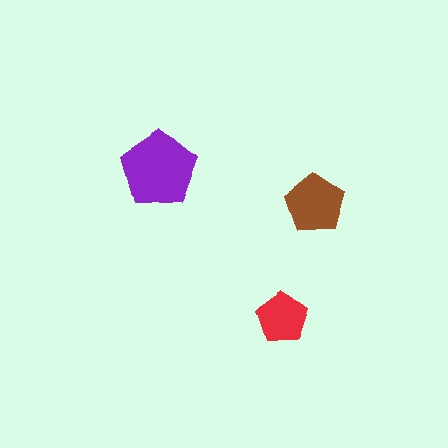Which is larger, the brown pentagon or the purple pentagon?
The purple one.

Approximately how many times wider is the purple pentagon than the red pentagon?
About 1.5 times wider.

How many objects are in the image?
There are 3 objects in the image.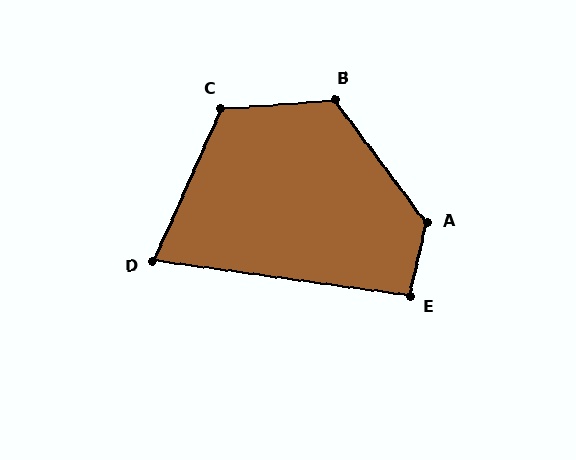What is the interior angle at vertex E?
Approximately 95 degrees (approximately right).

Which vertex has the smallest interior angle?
D, at approximately 74 degrees.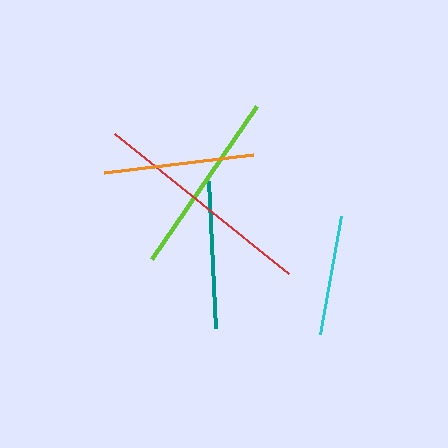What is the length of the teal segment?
The teal segment is approximately 147 pixels long.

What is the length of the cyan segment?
The cyan segment is approximately 120 pixels long.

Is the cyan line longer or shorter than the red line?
The red line is longer than the cyan line.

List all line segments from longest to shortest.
From longest to shortest: red, lime, orange, teal, cyan.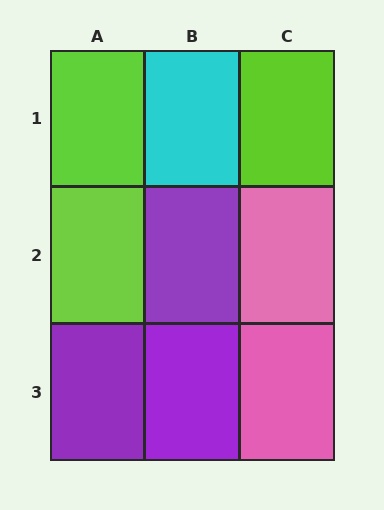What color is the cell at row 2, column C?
Pink.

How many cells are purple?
3 cells are purple.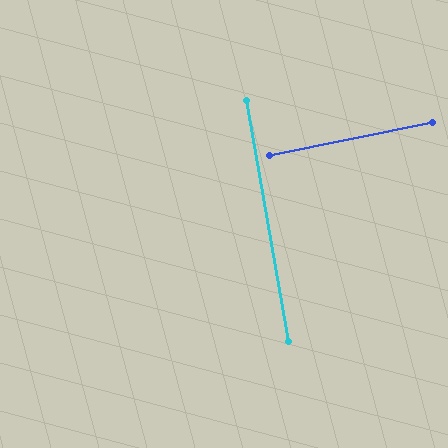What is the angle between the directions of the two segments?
Approximately 88 degrees.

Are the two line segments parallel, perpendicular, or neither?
Perpendicular — they meet at approximately 88°.